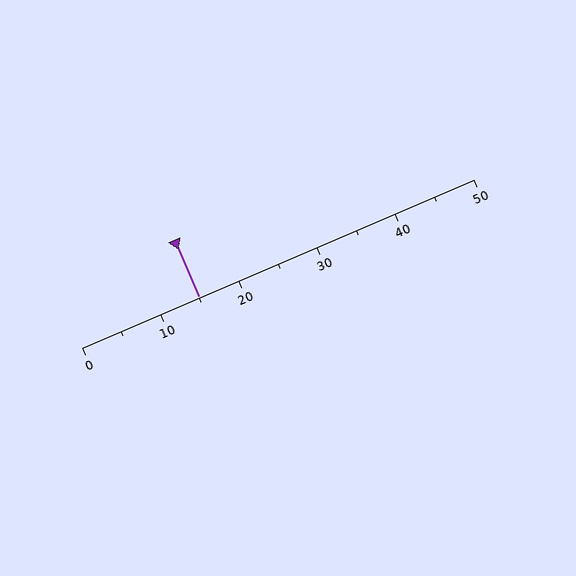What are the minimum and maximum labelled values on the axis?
The axis runs from 0 to 50.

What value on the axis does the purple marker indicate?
The marker indicates approximately 15.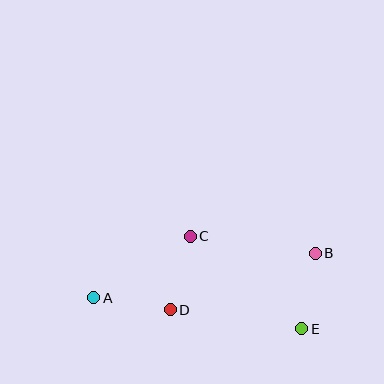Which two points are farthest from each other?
Points A and B are farthest from each other.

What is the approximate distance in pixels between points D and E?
The distance between D and E is approximately 133 pixels.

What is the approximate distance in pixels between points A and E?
The distance between A and E is approximately 210 pixels.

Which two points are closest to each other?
Points C and D are closest to each other.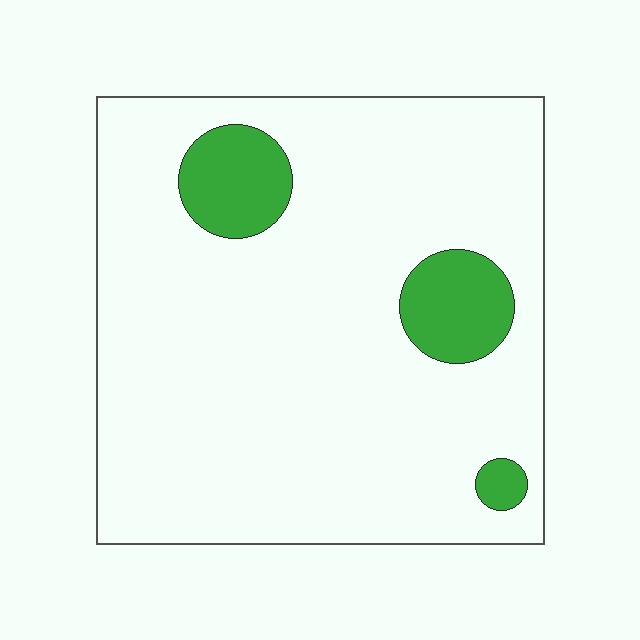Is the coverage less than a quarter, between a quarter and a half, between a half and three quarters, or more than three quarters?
Less than a quarter.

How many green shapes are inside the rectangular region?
3.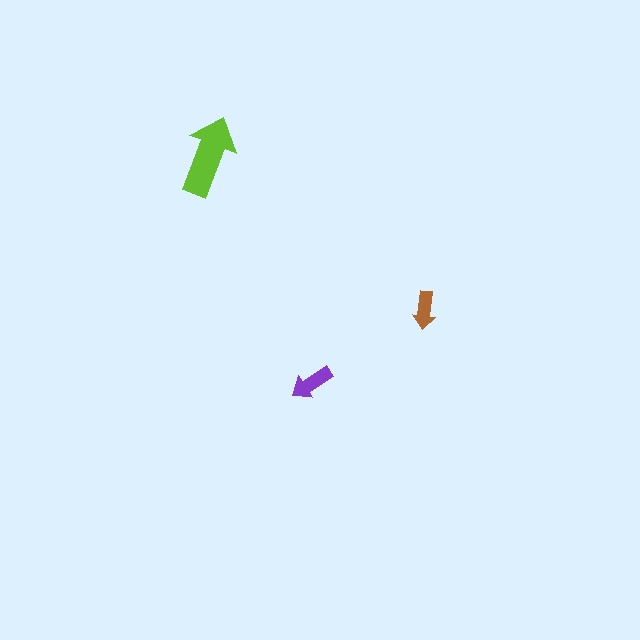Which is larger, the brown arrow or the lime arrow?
The lime one.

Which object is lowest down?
The purple arrow is bottommost.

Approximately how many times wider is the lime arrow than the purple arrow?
About 2 times wider.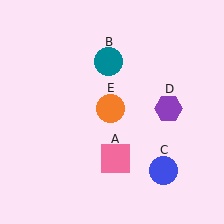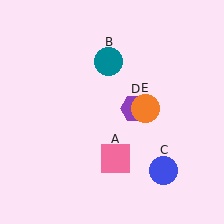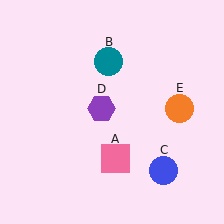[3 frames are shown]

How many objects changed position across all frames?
2 objects changed position: purple hexagon (object D), orange circle (object E).